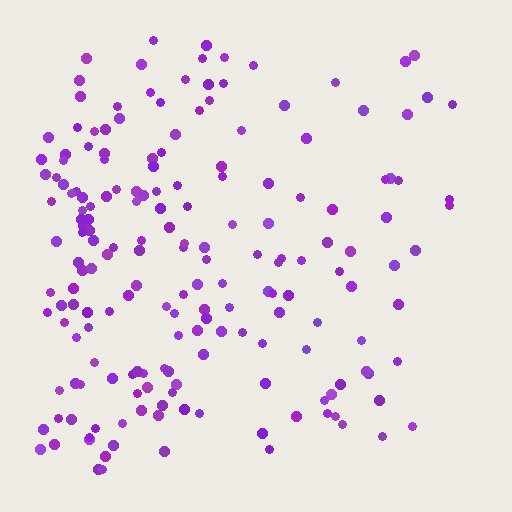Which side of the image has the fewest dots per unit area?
The right.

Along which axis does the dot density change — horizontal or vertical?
Horizontal.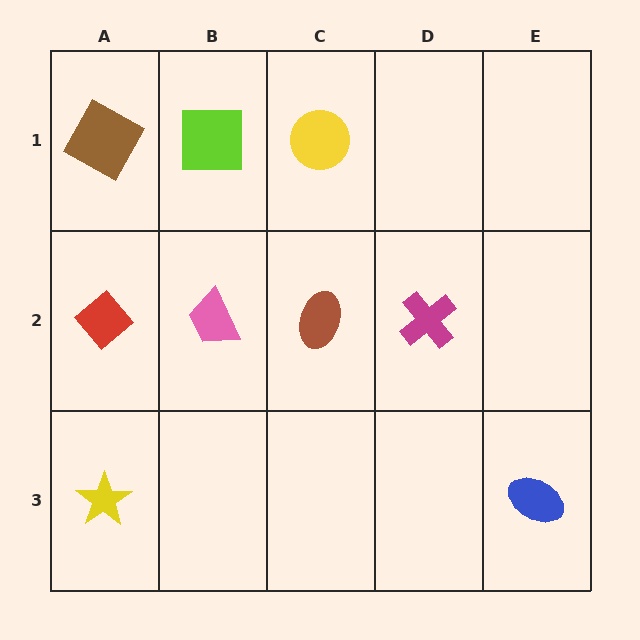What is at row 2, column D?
A magenta cross.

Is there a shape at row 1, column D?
No, that cell is empty.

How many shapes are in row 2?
4 shapes.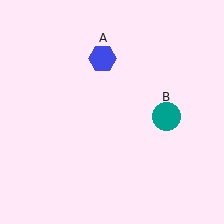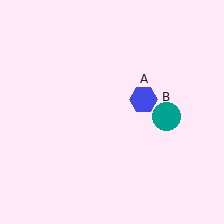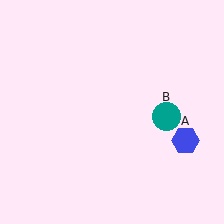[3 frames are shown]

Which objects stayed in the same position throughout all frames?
Teal circle (object B) remained stationary.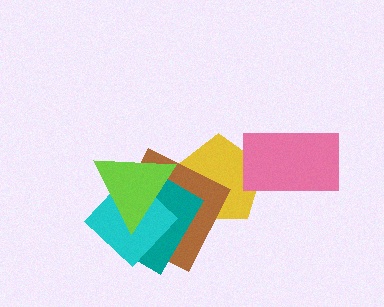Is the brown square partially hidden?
Yes, it is partially covered by another shape.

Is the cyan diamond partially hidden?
Yes, it is partially covered by another shape.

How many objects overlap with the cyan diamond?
3 objects overlap with the cyan diamond.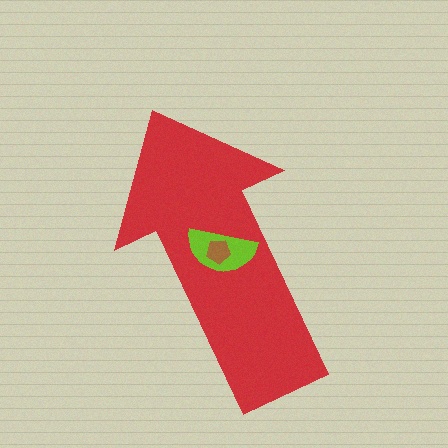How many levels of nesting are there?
3.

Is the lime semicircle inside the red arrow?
Yes.